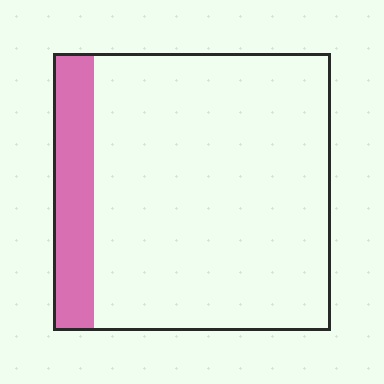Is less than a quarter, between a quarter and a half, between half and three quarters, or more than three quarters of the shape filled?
Less than a quarter.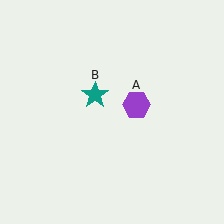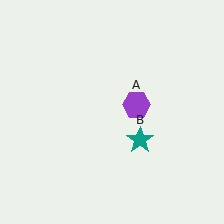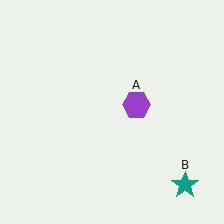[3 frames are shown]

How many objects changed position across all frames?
1 object changed position: teal star (object B).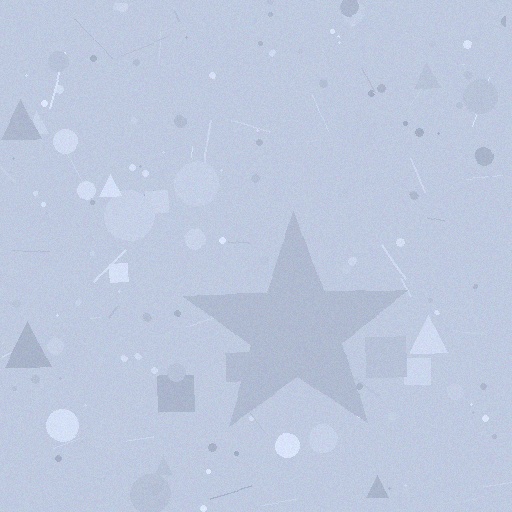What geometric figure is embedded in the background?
A star is embedded in the background.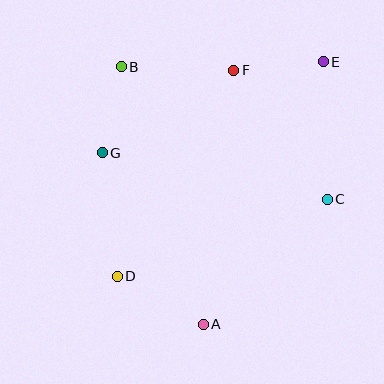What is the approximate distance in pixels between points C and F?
The distance between C and F is approximately 159 pixels.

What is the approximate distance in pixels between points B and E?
The distance between B and E is approximately 202 pixels.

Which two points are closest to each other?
Points B and G are closest to each other.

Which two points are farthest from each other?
Points D and E are farthest from each other.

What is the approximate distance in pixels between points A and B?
The distance between A and B is approximately 270 pixels.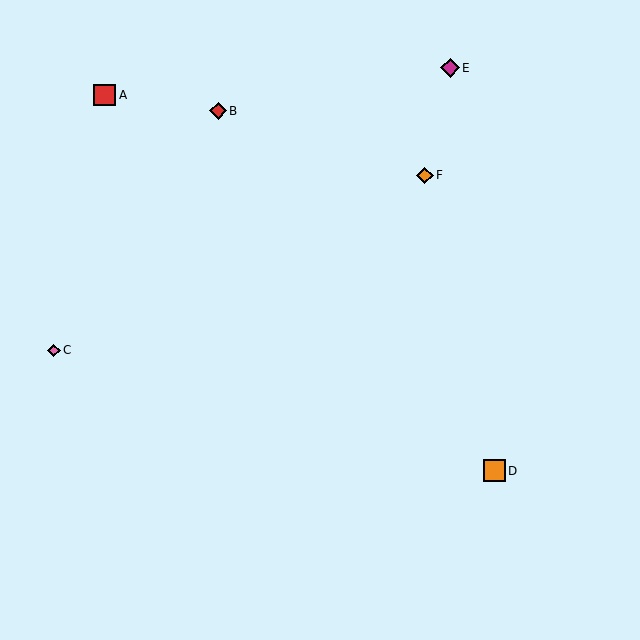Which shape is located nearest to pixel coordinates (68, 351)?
The pink diamond (labeled C) at (54, 350) is nearest to that location.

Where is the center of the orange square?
The center of the orange square is at (494, 471).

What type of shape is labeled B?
Shape B is a red diamond.